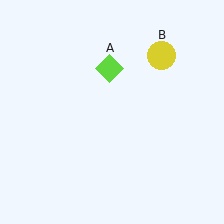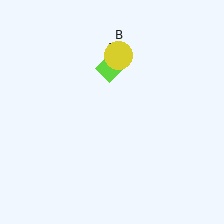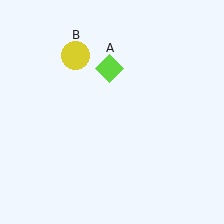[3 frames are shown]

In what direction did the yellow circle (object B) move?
The yellow circle (object B) moved left.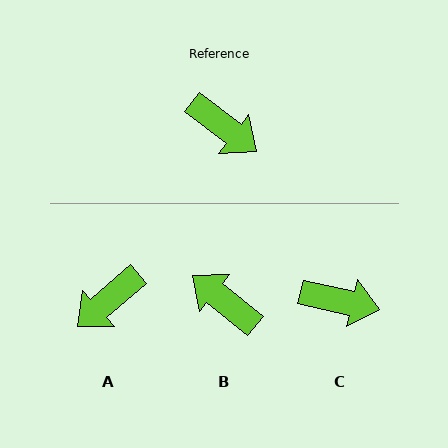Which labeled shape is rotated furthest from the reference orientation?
B, about 178 degrees away.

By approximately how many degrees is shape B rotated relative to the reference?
Approximately 178 degrees counter-clockwise.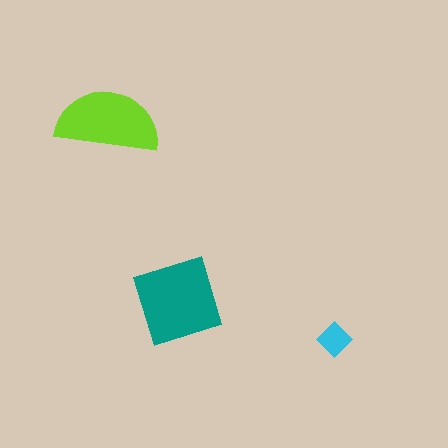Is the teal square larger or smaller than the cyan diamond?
Larger.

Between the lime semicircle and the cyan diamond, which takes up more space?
The lime semicircle.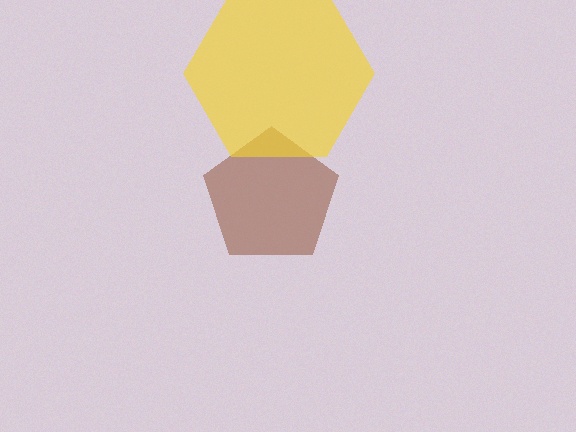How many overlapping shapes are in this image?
There are 2 overlapping shapes in the image.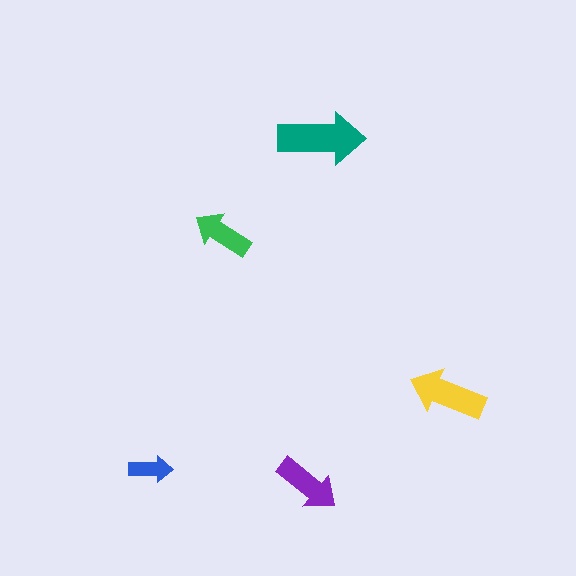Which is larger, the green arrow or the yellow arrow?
The yellow one.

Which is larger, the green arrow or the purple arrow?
The purple one.